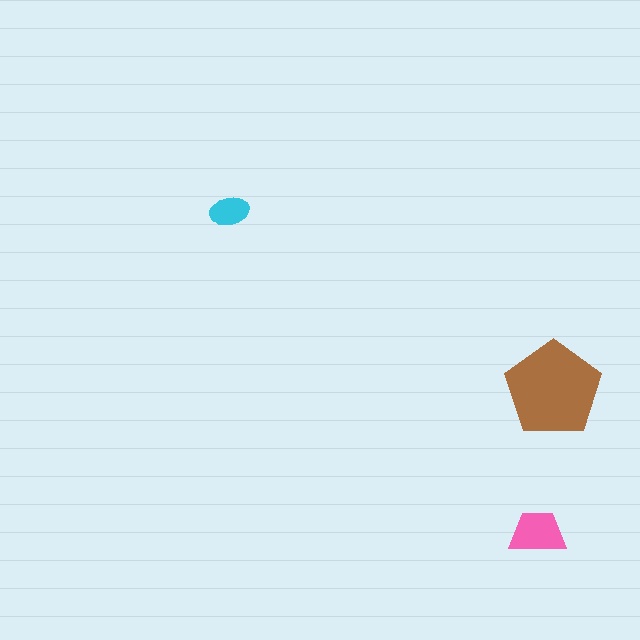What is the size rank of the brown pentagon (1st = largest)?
1st.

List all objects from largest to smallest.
The brown pentagon, the pink trapezoid, the cyan ellipse.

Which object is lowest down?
The pink trapezoid is bottommost.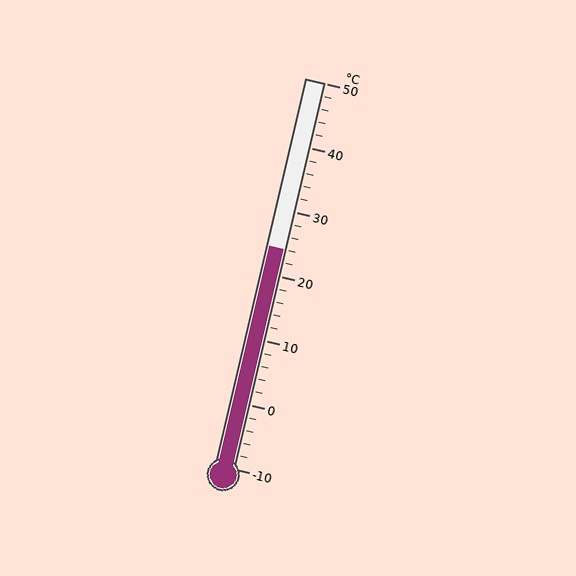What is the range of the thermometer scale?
The thermometer scale ranges from -10°C to 50°C.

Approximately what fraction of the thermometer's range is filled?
The thermometer is filled to approximately 55% of its range.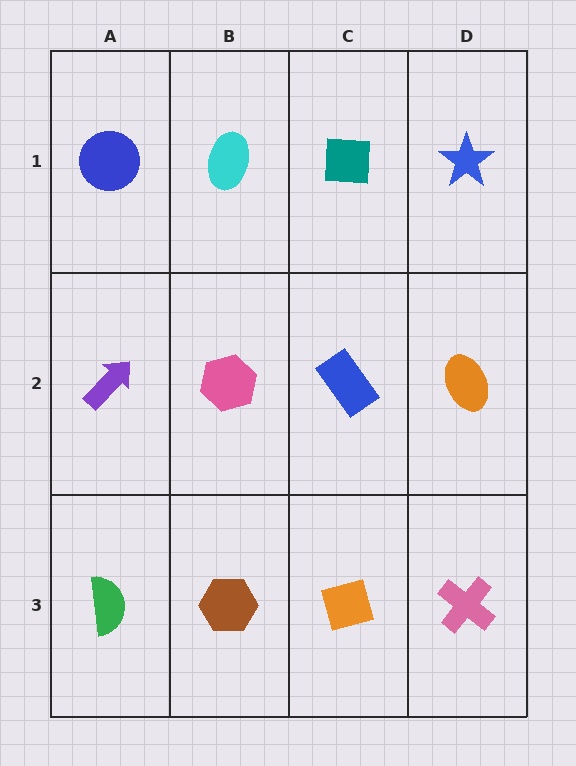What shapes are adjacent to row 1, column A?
A purple arrow (row 2, column A), a cyan ellipse (row 1, column B).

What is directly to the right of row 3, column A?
A brown hexagon.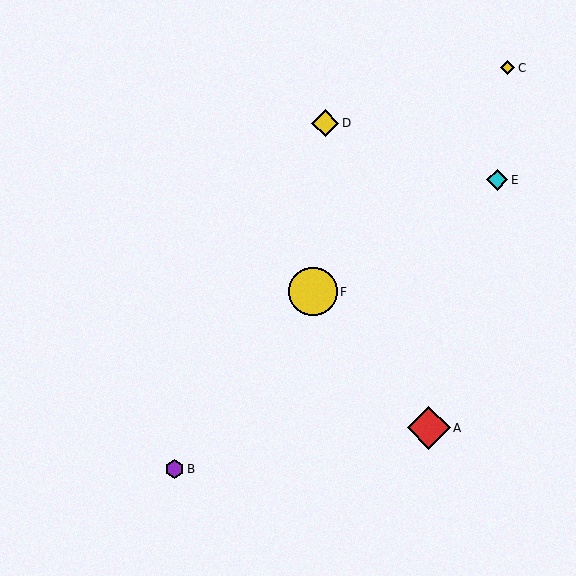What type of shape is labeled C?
Shape C is a yellow diamond.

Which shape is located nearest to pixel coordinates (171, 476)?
The purple hexagon (labeled B) at (175, 469) is nearest to that location.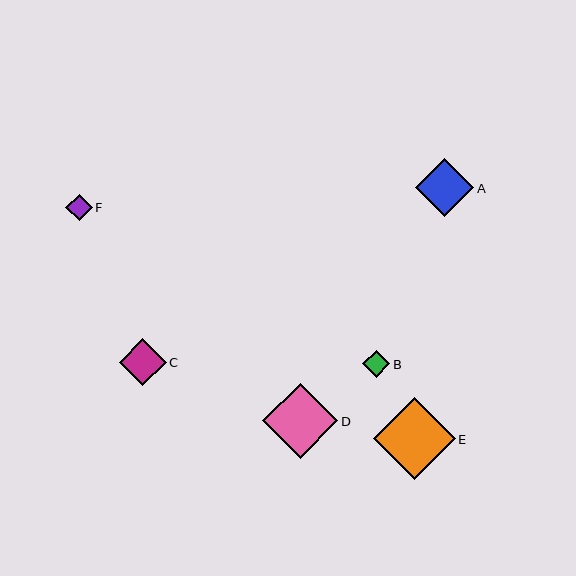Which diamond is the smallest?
Diamond F is the smallest with a size of approximately 26 pixels.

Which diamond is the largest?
Diamond E is the largest with a size of approximately 82 pixels.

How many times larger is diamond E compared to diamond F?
Diamond E is approximately 3.1 times the size of diamond F.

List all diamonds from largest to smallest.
From largest to smallest: E, D, A, C, B, F.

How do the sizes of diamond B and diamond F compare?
Diamond B and diamond F are approximately the same size.